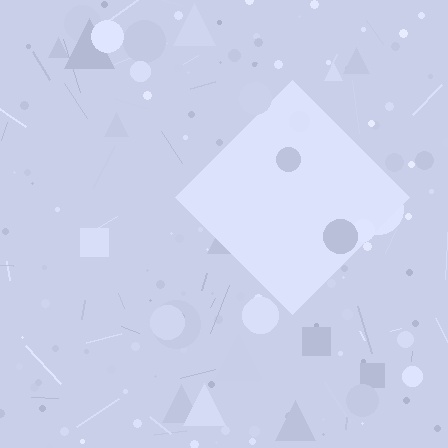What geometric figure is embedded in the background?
A diamond is embedded in the background.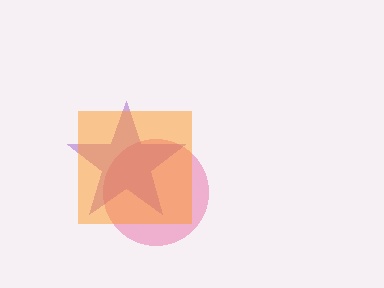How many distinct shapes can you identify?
There are 3 distinct shapes: a pink circle, a purple star, an orange square.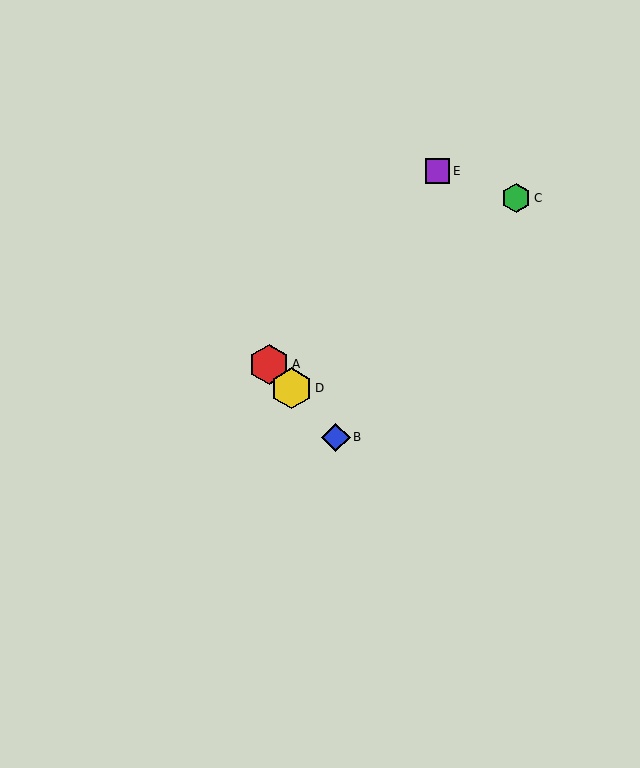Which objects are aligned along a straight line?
Objects A, B, D are aligned along a straight line.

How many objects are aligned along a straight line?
3 objects (A, B, D) are aligned along a straight line.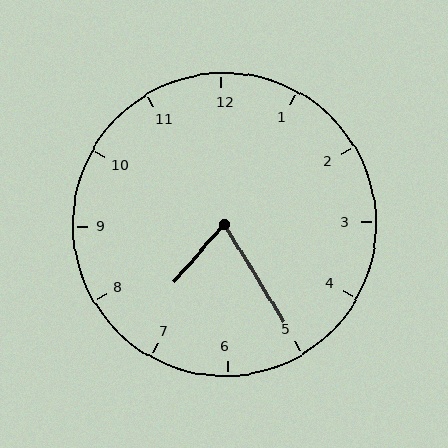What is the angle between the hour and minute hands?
Approximately 72 degrees.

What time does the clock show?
7:25.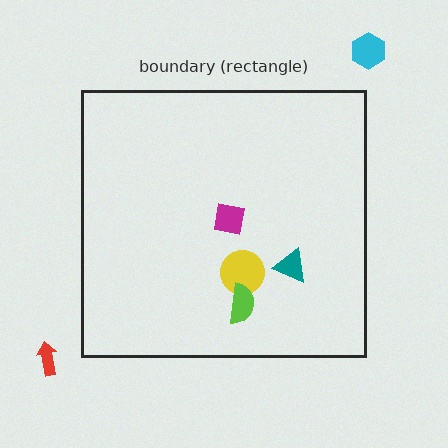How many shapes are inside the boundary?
4 inside, 2 outside.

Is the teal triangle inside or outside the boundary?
Inside.